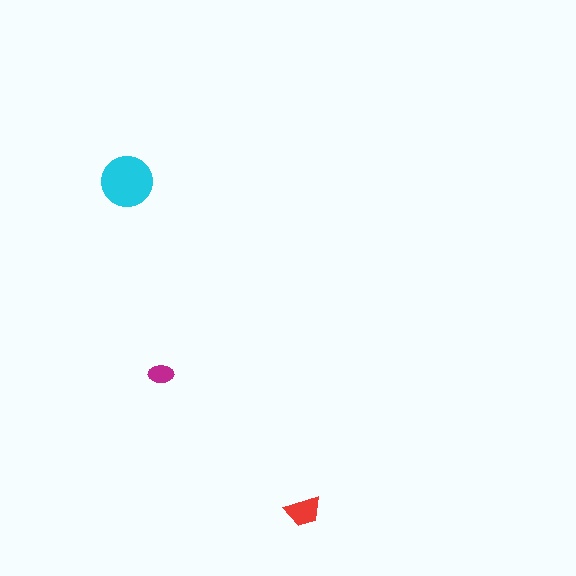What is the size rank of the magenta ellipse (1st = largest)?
3rd.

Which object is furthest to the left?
The cyan circle is leftmost.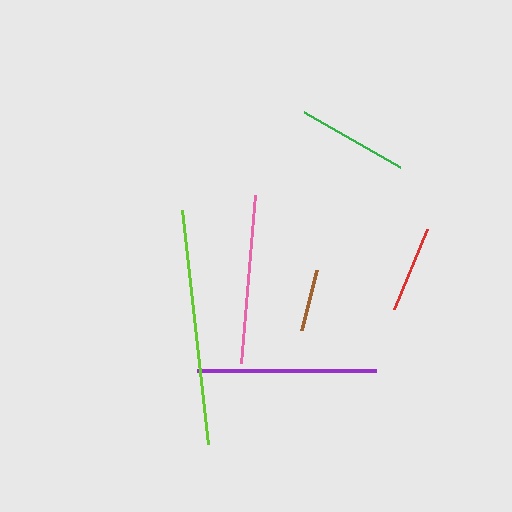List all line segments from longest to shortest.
From longest to shortest: lime, purple, pink, green, red, brown.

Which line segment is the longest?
The lime line is the longest at approximately 236 pixels.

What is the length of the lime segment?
The lime segment is approximately 236 pixels long.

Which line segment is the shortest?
The brown line is the shortest at approximately 63 pixels.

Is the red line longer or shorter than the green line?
The green line is longer than the red line.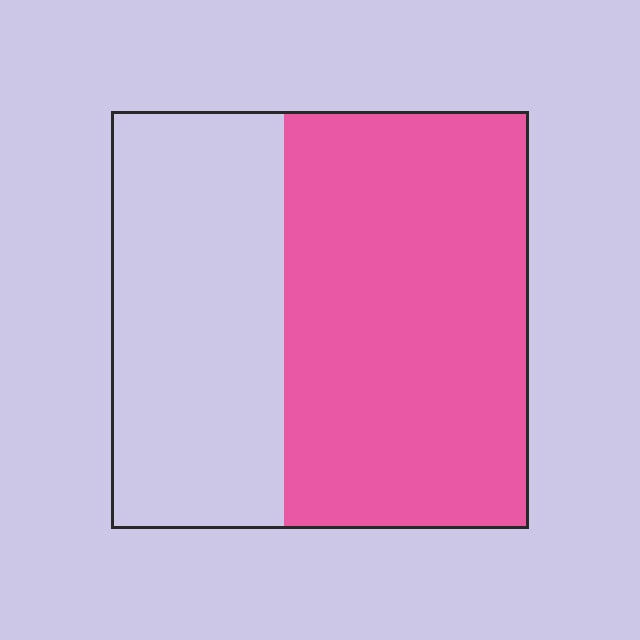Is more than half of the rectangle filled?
Yes.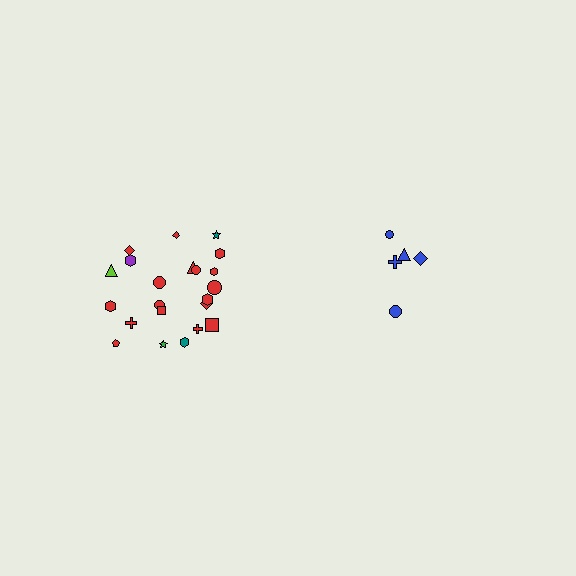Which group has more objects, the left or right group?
The left group.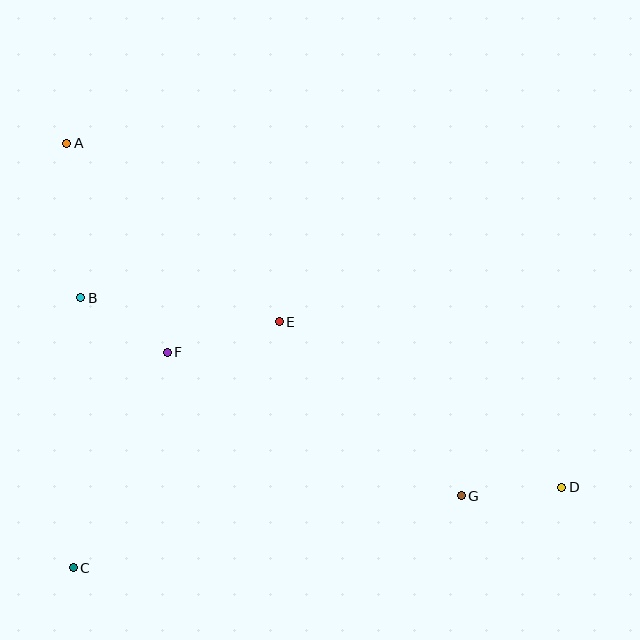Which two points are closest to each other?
Points D and G are closest to each other.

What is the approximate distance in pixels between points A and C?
The distance between A and C is approximately 425 pixels.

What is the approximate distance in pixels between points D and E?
The distance between D and E is approximately 327 pixels.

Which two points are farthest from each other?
Points A and D are farthest from each other.